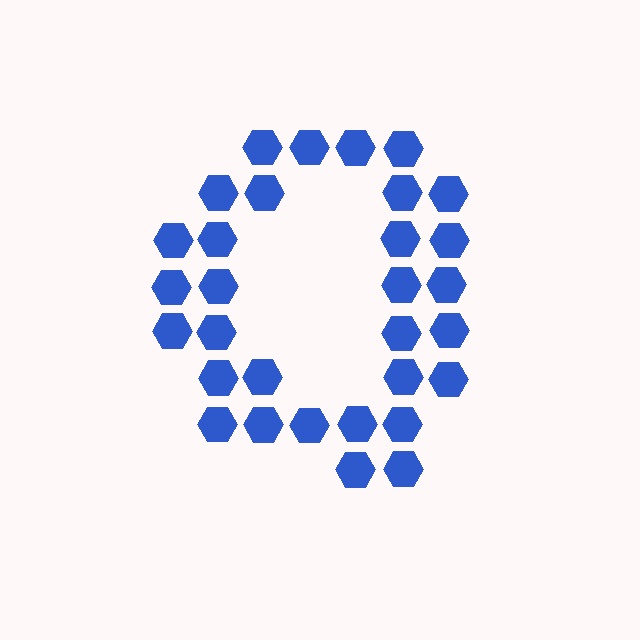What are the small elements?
The small elements are hexagons.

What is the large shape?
The large shape is the letter Q.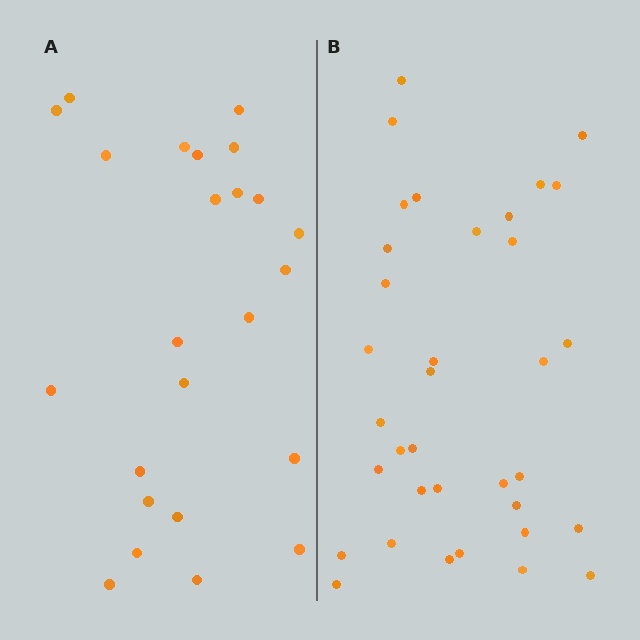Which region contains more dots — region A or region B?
Region B (the right region) has more dots.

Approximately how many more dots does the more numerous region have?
Region B has roughly 12 or so more dots than region A.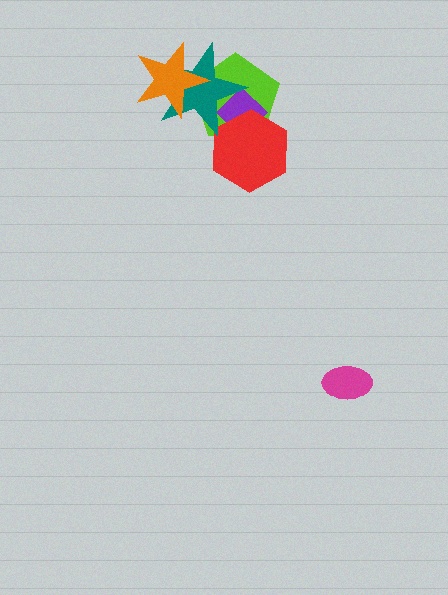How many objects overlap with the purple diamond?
3 objects overlap with the purple diamond.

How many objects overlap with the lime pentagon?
4 objects overlap with the lime pentagon.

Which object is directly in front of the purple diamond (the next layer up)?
The red hexagon is directly in front of the purple diamond.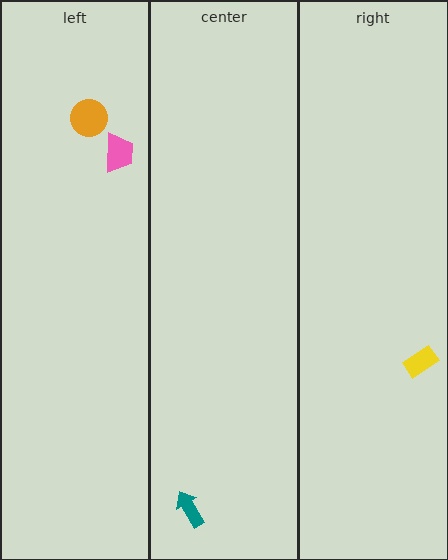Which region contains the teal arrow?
The center region.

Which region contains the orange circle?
The left region.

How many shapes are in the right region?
1.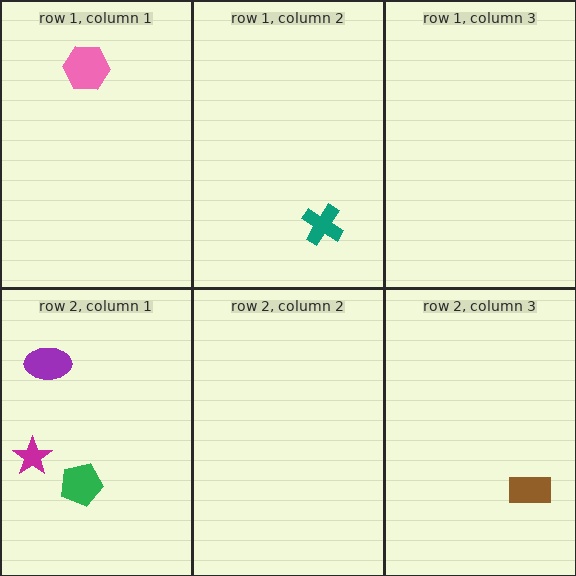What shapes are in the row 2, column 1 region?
The purple ellipse, the green pentagon, the magenta star.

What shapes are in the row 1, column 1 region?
The pink hexagon.